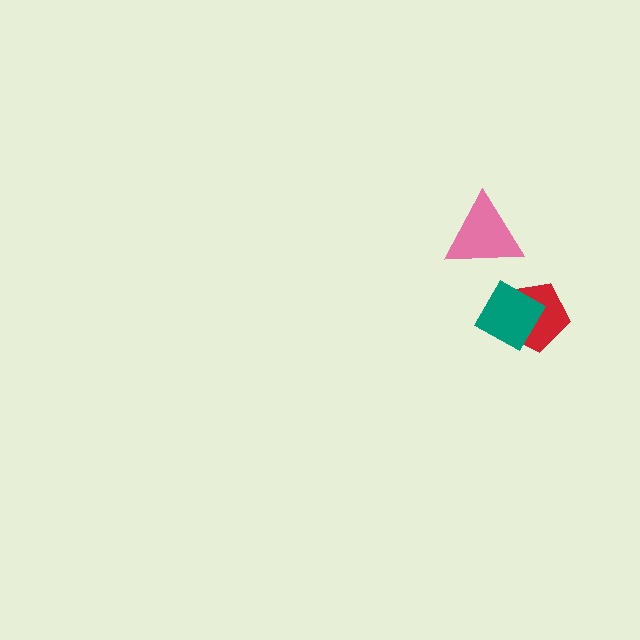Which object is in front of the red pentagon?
The teal square is in front of the red pentagon.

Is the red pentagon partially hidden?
Yes, it is partially covered by another shape.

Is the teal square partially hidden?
No, no other shape covers it.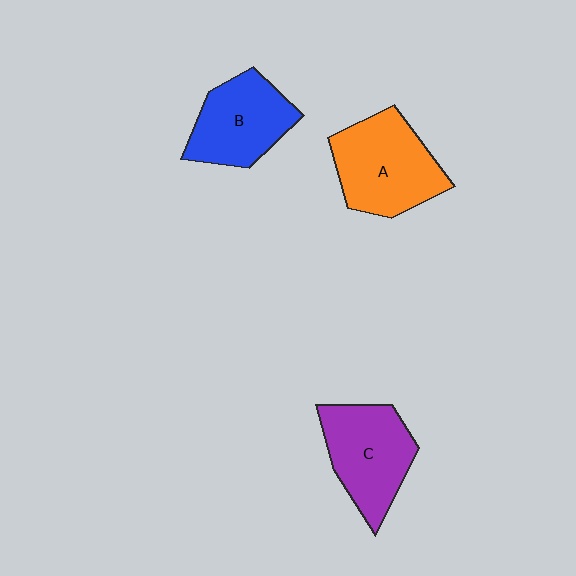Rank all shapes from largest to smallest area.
From largest to smallest: A (orange), C (purple), B (blue).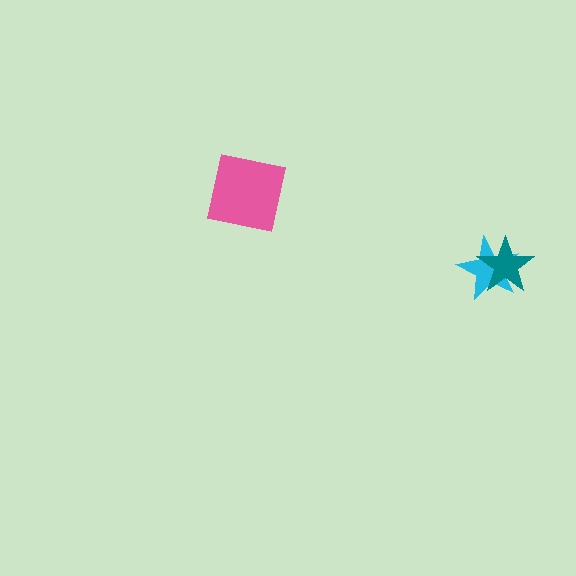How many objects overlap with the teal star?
1 object overlaps with the teal star.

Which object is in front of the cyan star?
The teal star is in front of the cyan star.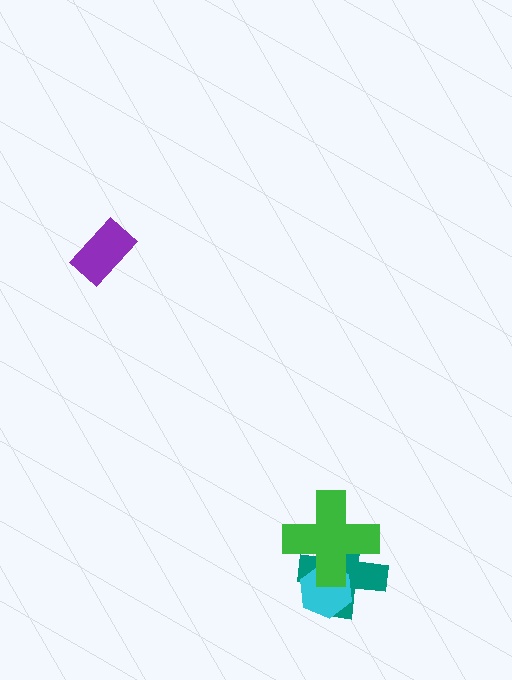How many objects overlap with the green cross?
2 objects overlap with the green cross.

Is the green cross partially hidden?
No, no other shape covers it.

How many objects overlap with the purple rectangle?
0 objects overlap with the purple rectangle.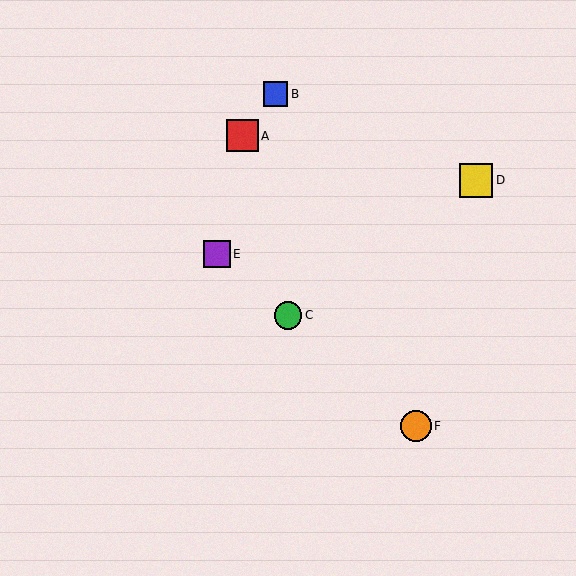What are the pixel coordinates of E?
Object E is at (217, 254).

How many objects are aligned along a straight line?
3 objects (C, E, F) are aligned along a straight line.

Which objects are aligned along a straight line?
Objects C, E, F are aligned along a straight line.